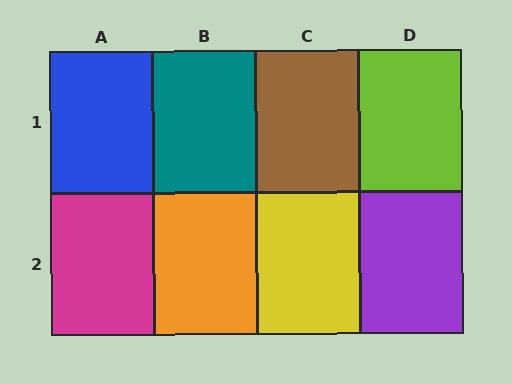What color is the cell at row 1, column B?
Teal.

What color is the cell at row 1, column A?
Blue.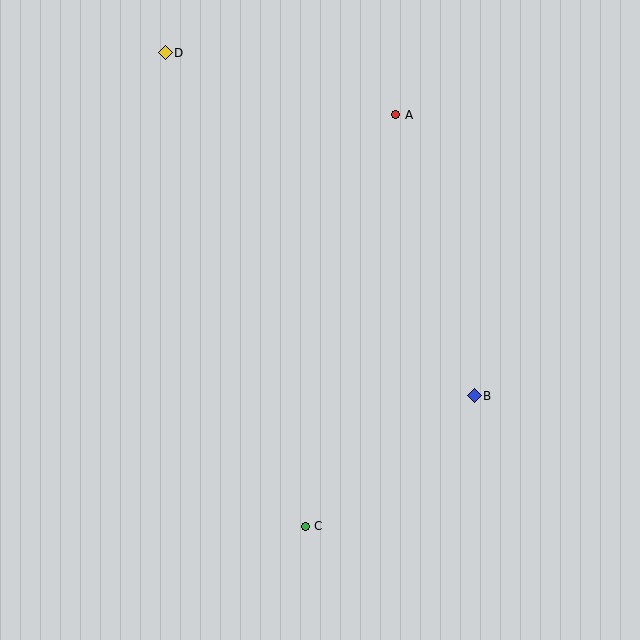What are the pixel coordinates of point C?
Point C is at (305, 526).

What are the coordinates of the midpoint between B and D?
The midpoint between B and D is at (320, 224).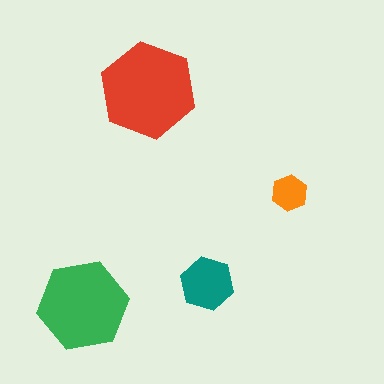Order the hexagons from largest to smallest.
the red one, the green one, the teal one, the orange one.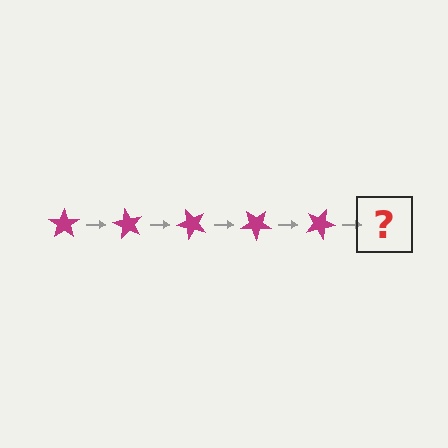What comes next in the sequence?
The next element should be a magenta star rotated 300 degrees.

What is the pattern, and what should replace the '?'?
The pattern is that the star rotates 60 degrees each step. The '?' should be a magenta star rotated 300 degrees.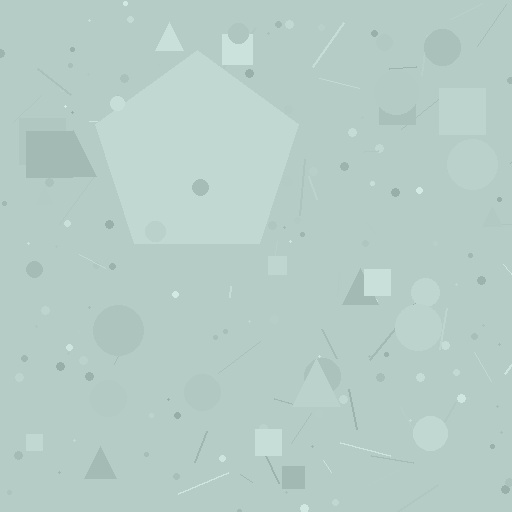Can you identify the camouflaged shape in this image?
The camouflaged shape is a pentagon.